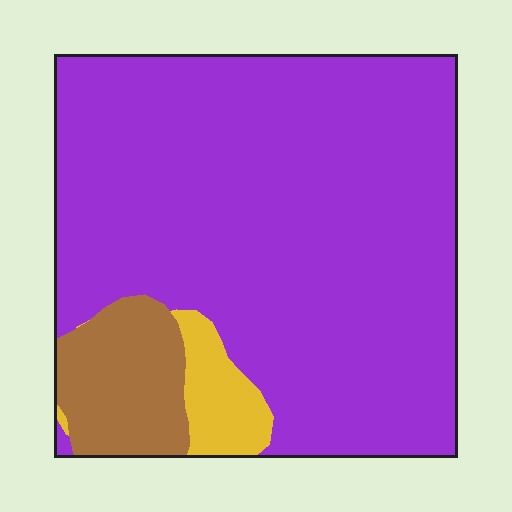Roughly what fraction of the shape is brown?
Brown covers roughly 10% of the shape.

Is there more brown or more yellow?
Brown.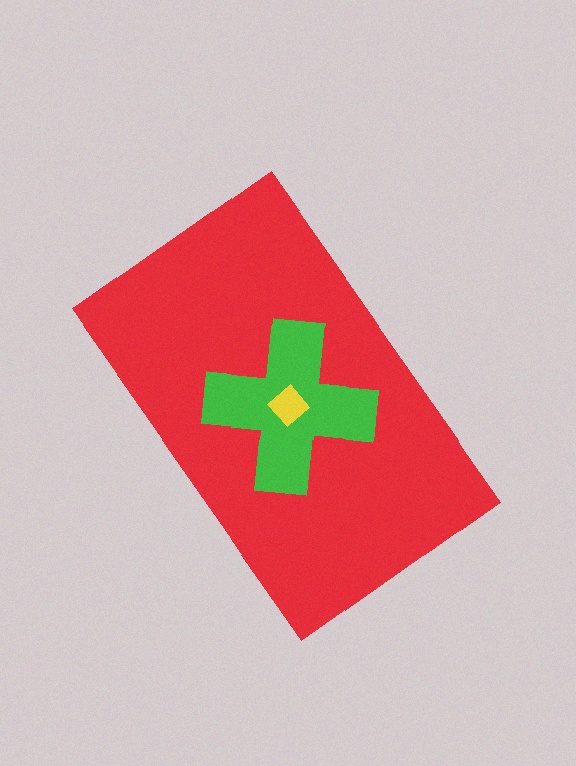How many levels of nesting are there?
3.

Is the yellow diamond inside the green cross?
Yes.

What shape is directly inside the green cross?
The yellow diamond.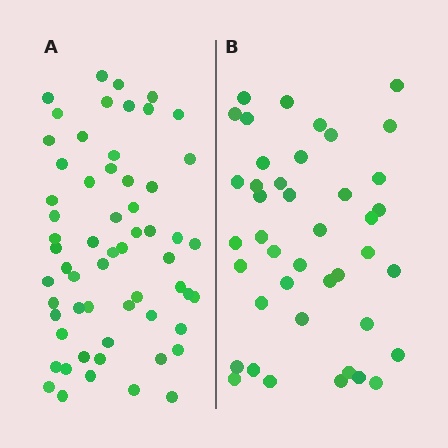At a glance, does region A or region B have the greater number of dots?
Region A (the left region) has more dots.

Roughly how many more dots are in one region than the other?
Region A has approximately 20 more dots than region B.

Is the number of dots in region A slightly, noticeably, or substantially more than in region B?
Region A has noticeably more, but not dramatically so. The ratio is roughly 1.4 to 1.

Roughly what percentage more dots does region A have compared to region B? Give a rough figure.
About 45% more.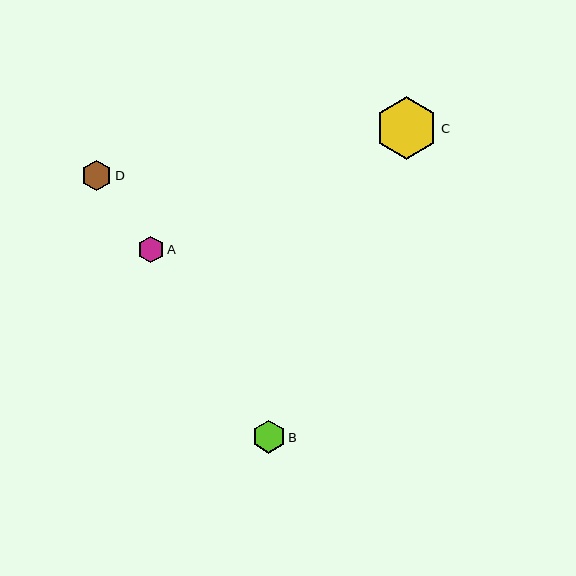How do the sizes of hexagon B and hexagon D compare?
Hexagon B and hexagon D are approximately the same size.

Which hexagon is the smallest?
Hexagon A is the smallest with a size of approximately 27 pixels.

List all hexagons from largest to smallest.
From largest to smallest: C, B, D, A.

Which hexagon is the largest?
Hexagon C is the largest with a size of approximately 62 pixels.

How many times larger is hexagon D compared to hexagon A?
Hexagon D is approximately 1.1 times the size of hexagon A.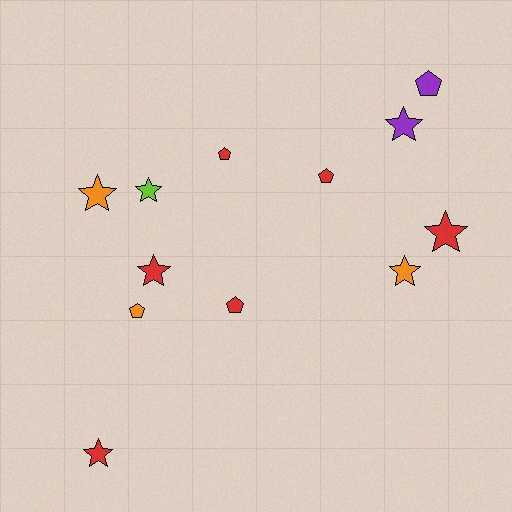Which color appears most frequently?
Red, with 6 objects.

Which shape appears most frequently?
Star, with 7 objects.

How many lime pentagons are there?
There are no lime pentagons.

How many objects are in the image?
There are 12 objects.